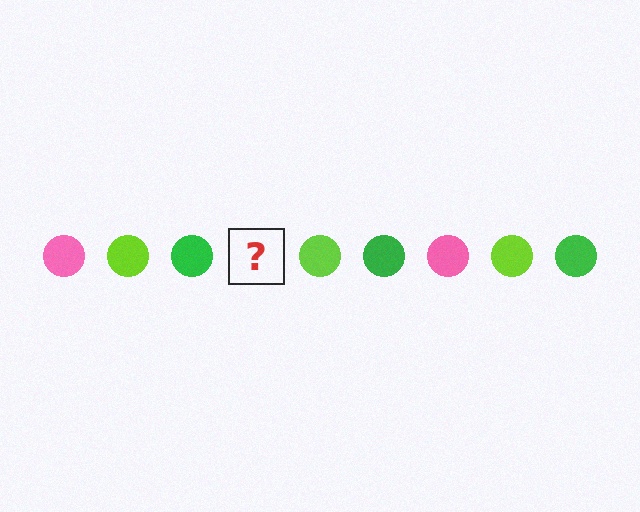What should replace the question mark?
The question mark should be replaced with a pink circle.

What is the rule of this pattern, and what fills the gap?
The rule is that the pattern cycles through pink, lime, green circles. The gap should be filled with a pink circle.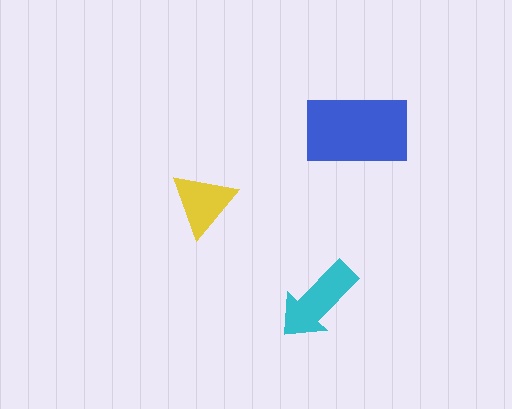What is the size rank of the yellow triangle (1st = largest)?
3rd.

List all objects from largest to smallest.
The blue rectangle, the cyan arrow, the yellow triangle.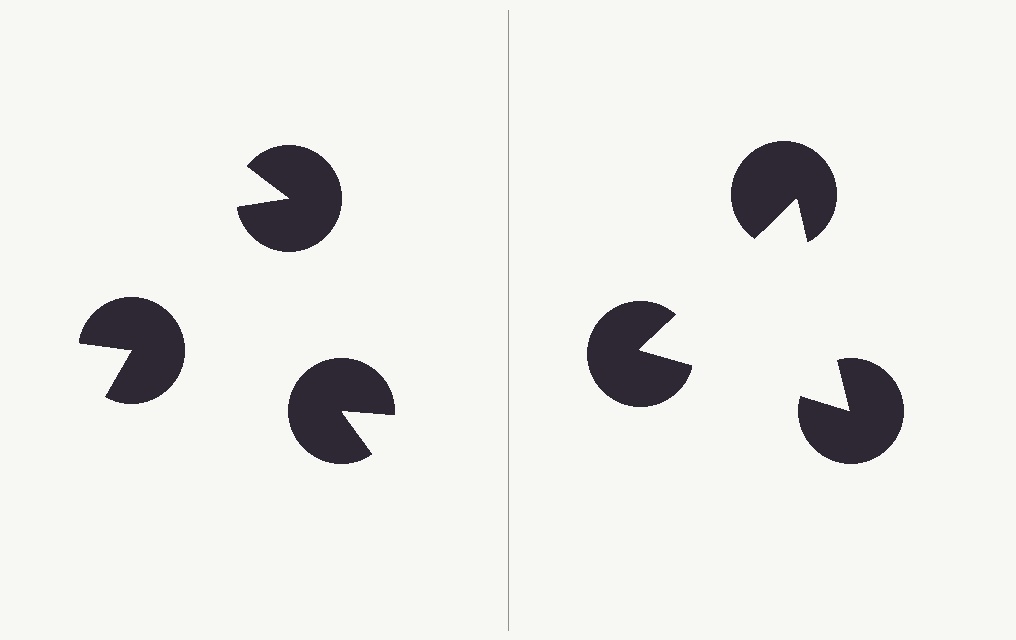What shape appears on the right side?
An illusory triangle.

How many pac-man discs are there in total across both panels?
6 — 3 on each side.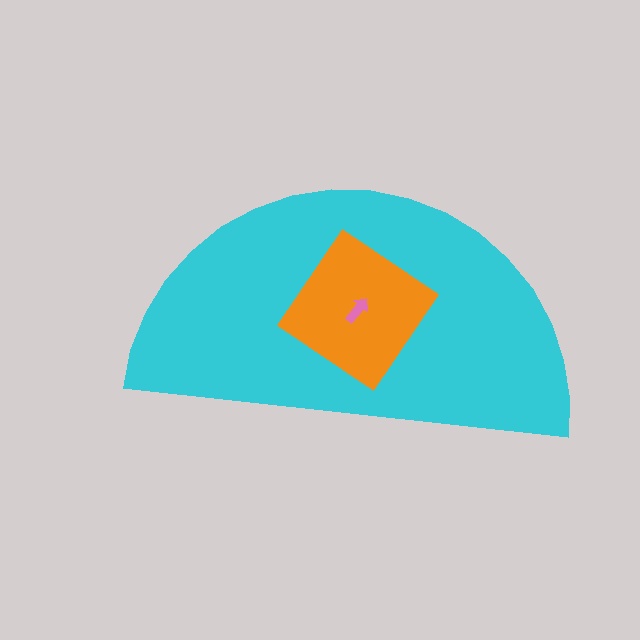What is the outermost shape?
The cyan semicircle.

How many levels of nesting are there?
3.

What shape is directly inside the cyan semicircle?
The orange diamond.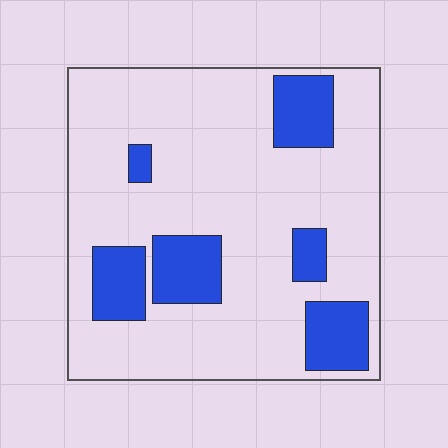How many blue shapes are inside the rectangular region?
6.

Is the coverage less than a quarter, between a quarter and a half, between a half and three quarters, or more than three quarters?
Less than a quarter.